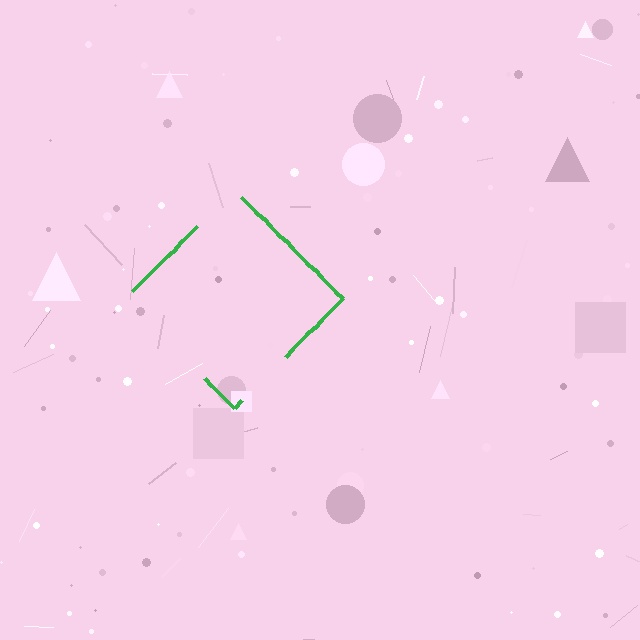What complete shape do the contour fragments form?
The contour fragments form a diamond.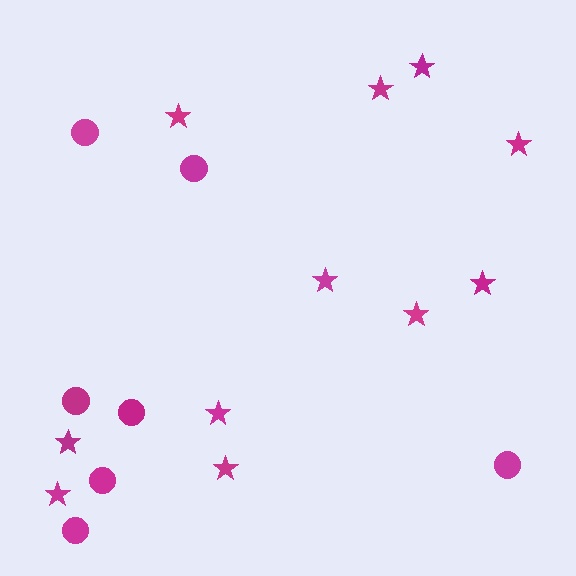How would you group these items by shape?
There are 2 groups: one group of stars (11) and one group of circles (7).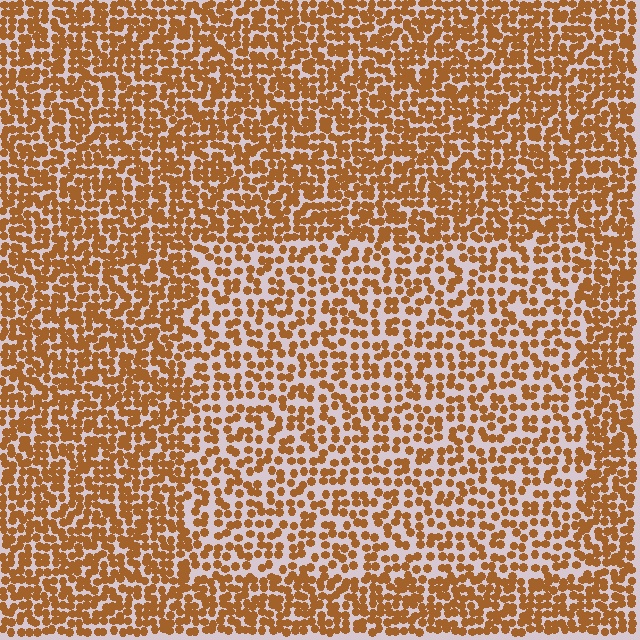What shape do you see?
I see a rectangle.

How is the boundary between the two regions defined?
The boundary is defined by a change in element density (approximately 1.6x ratio). All elements are the same color, size, and shape.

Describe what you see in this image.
The image contains small brown elements arranged at two different densities. A rectangle-shaped region is visible where the elements are less densely packed than the surrounding area.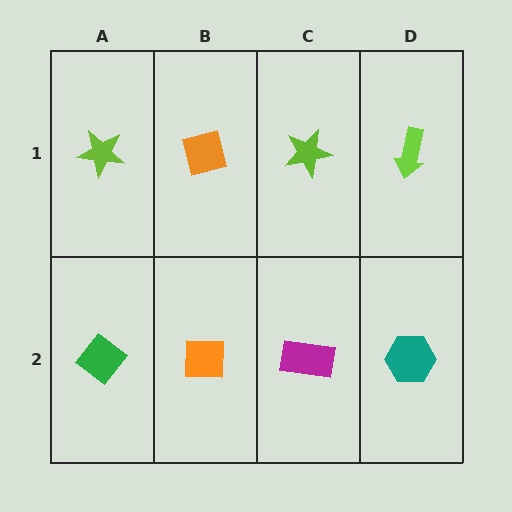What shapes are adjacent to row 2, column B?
An orange square (row 1, column B), a green diamond (row 2, column A), a magenta rectangle (row 2, column C).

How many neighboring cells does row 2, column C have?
3.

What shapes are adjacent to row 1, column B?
An orange square (row 2, column B), a lime star (row 1, column A), a lime star (row 1, column C).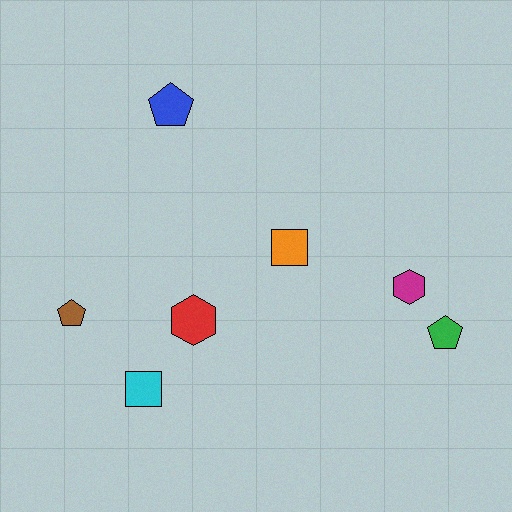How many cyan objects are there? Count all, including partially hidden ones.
There is 1 cyan object.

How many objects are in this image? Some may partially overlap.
There are 7 objects.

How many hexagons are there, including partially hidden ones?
There are 2 hexagons.